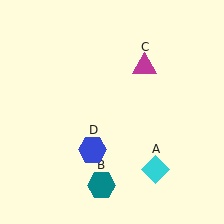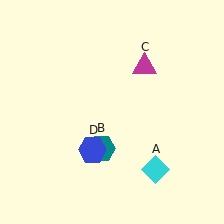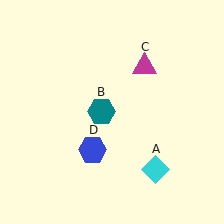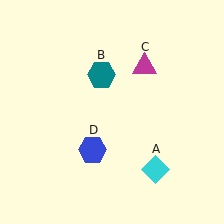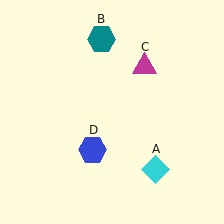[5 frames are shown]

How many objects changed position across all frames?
1 object changed position: teal hexagon (object B).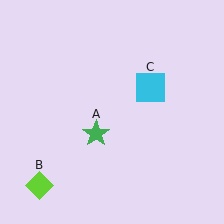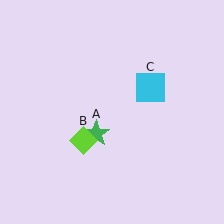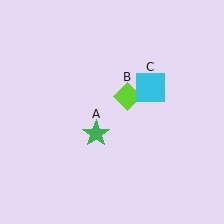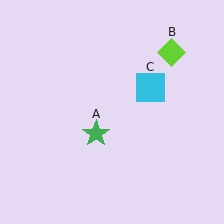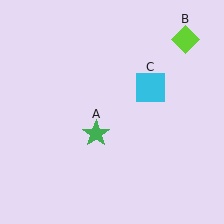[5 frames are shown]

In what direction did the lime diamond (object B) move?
The lime diamond (object B) moved up and to the right.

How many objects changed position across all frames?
1 object changed position: lime diamond (object B).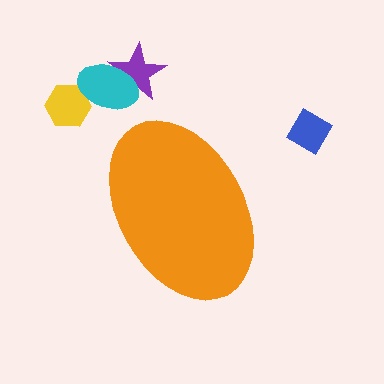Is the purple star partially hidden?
No, the purple star is fully visible.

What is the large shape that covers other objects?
An orange ellipse.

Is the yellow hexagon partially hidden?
No, the yellow hexagon is fully visible.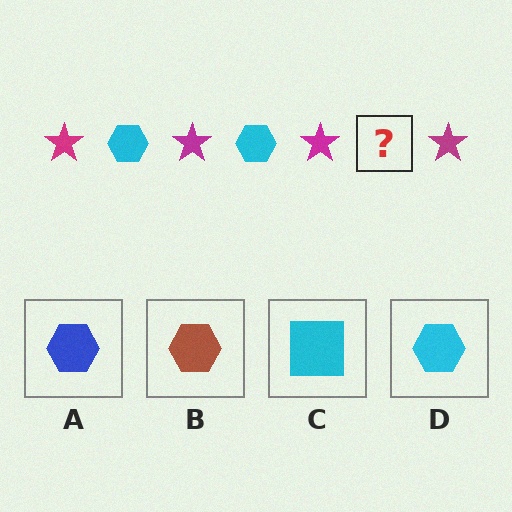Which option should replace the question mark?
Option D.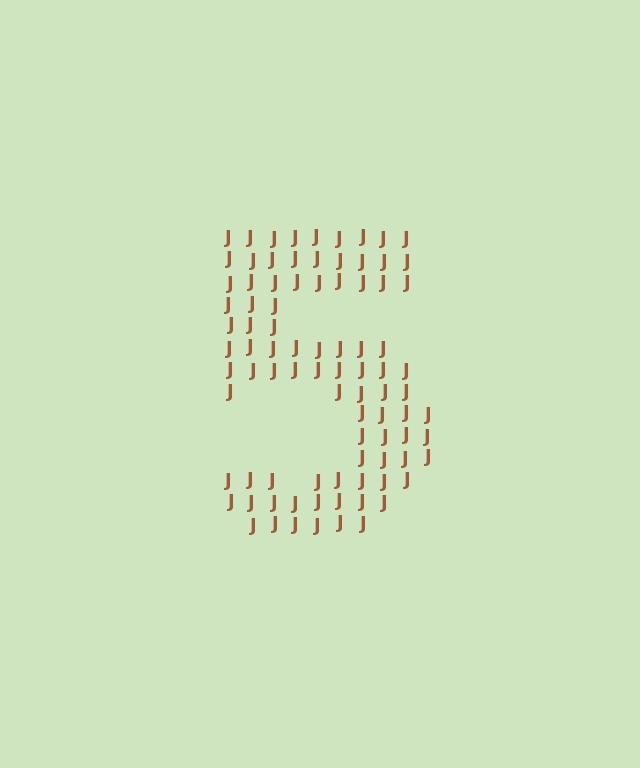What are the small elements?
The small elements are letter J's.